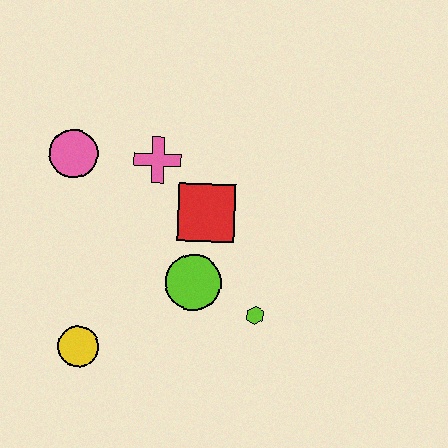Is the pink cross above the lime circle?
Yes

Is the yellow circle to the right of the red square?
No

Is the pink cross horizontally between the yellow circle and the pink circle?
No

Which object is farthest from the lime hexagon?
The pink circle is farthest from the lime hexagon.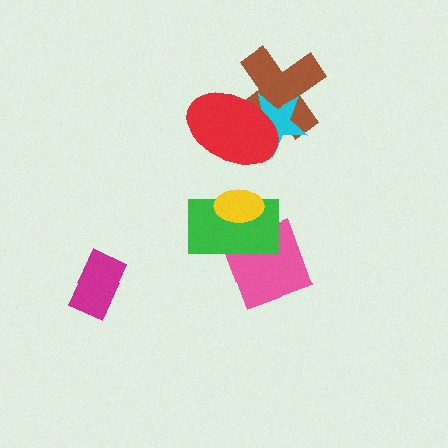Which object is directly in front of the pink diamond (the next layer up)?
The green rectangle is directly in front of the pink diamond.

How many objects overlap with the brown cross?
2 objects overlap with the brown cross.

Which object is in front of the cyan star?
The red ellipse is in front of the cyan star.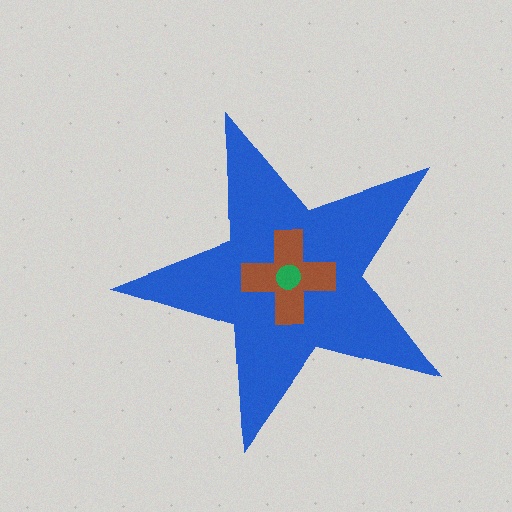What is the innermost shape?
The green circle.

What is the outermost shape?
The blue star.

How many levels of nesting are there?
3.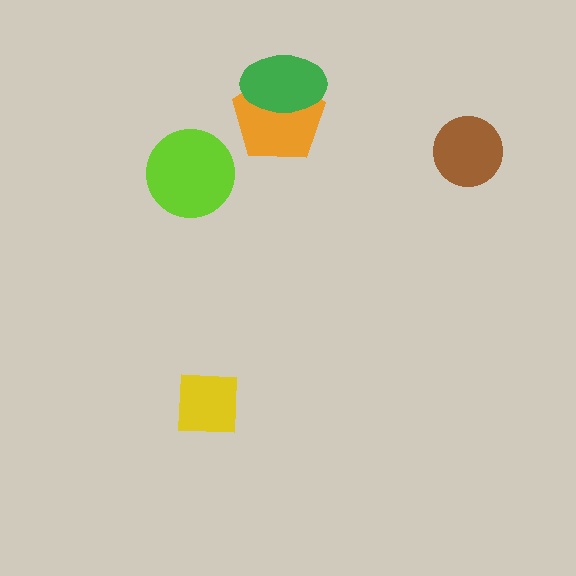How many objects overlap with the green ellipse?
1 object overlaps with the green ellipse.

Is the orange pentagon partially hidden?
Yes, it is partially covered by another shape.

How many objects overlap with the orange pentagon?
1 object overlaps with the orange pentagon.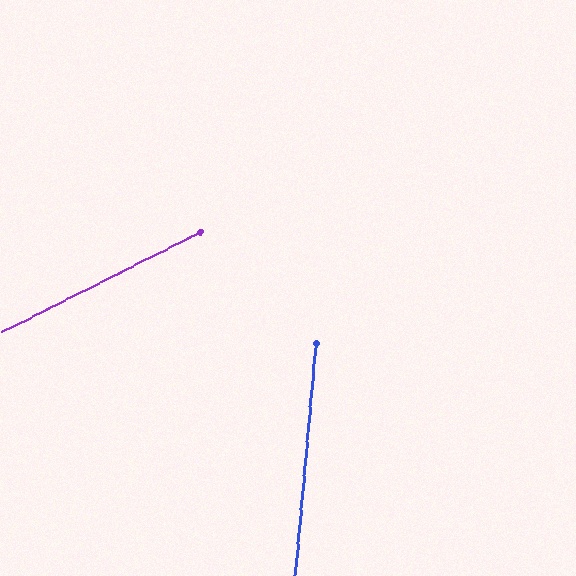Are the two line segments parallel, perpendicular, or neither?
Neither parallel nor perpendicular — they differ by about 58°.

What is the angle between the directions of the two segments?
Approximately 58 degrees.